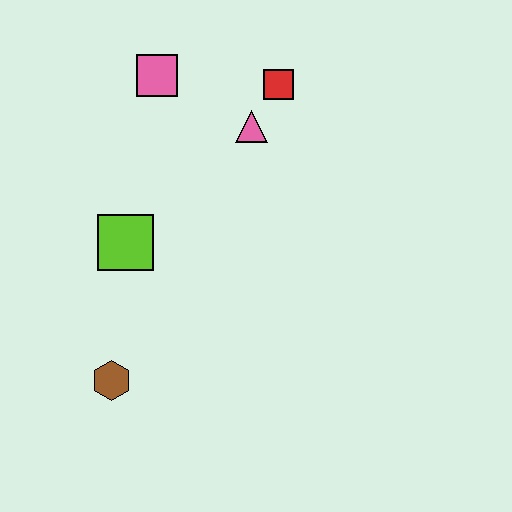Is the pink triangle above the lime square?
Yes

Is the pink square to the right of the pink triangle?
No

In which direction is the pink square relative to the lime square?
The pink square is above the lime square.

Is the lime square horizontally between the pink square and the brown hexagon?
Yes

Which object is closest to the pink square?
The pink triangle is closest to the pink square.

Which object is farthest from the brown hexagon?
The red square is farthest from the brown hexagon.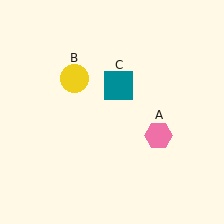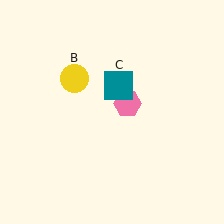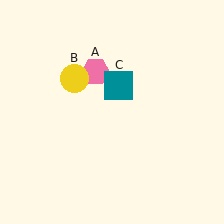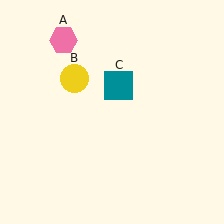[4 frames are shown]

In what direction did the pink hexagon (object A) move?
The pink hexagon (object A) moved up and to the left.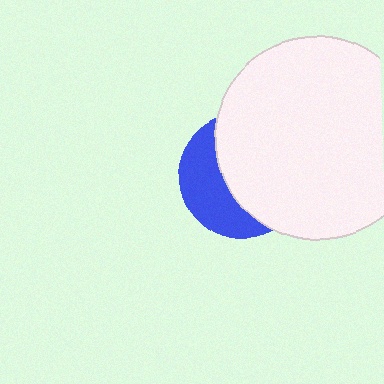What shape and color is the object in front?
The object in front is a white circle.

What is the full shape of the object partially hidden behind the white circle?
The partially hidden object is a blue circle.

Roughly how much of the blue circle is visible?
A small part of it is visible (roughly 39%).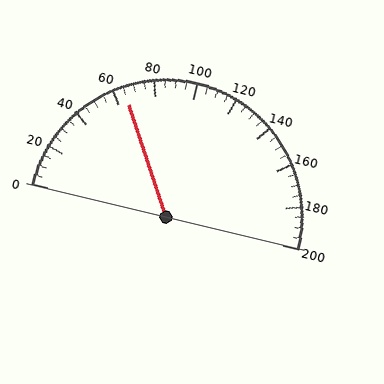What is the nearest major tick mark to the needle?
The nearest major tick mark is 60.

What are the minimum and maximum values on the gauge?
The gauge ranges from 0 to 200.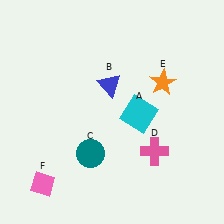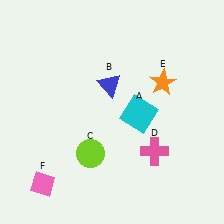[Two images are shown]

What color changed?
The circle (C) changed from teal in Image 1 to lime in Image 2.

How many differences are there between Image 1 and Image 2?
There is 1 difference between the two images.